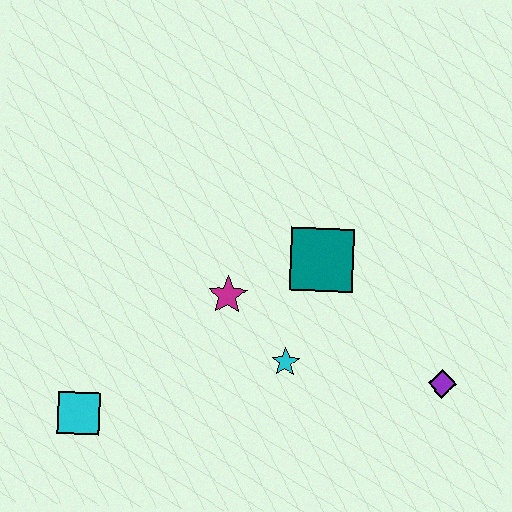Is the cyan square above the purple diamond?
No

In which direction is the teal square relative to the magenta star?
The teal square is to the right of the magenta star.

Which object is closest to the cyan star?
The magenta star is closest to the cyan star.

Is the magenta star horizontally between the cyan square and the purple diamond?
Yes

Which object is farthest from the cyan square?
The purple diamond is farthest from the cyan square.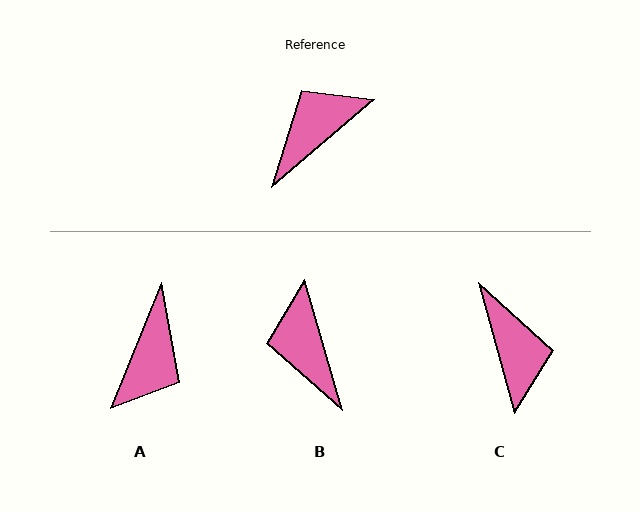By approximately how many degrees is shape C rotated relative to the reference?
Approximately 115 degrees clockwise.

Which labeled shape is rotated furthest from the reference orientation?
A, about 152 degrees away.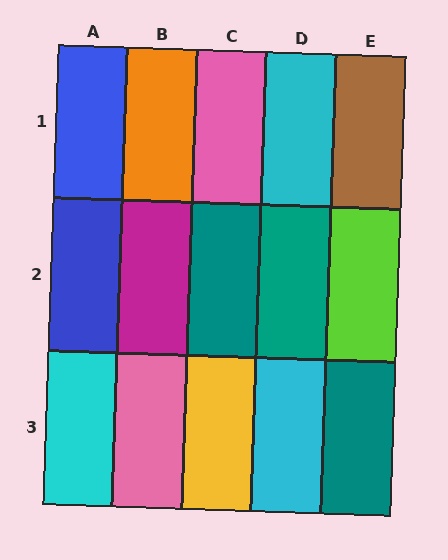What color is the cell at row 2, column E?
Lime.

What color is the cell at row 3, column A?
Cyan.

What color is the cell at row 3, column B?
Pink.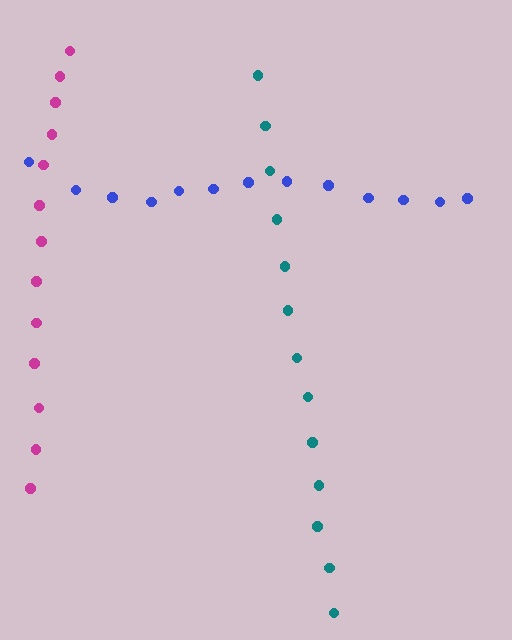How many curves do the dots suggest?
There are 3 distinct paths.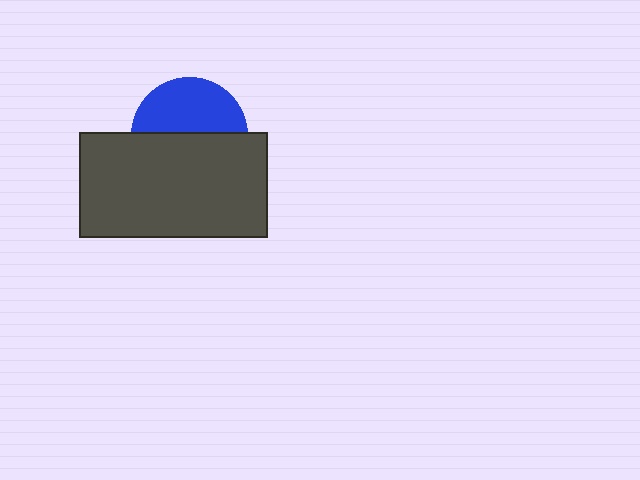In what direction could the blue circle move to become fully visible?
The blue circle could move up. That would shift it out from behind the dark gray rectangle entirely.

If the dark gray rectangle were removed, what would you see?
You would see the complete blue circle.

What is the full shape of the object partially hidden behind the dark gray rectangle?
The partially hidden object is a blue circle.